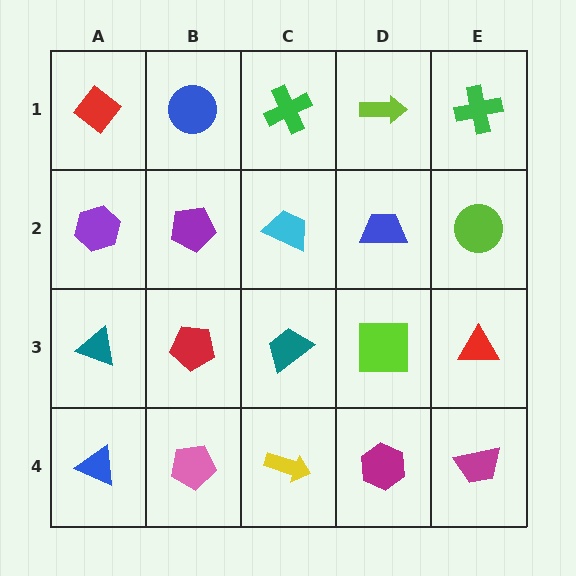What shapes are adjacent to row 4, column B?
A red pentagon (row 3, column B), a blue triangle (row 4, column A), a yellow arrow (row 4, column C).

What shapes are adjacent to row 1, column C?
A cyan trapezoid (row 2, column C), a blue circle (row 1, column B), a lime arrow (row 1, column D).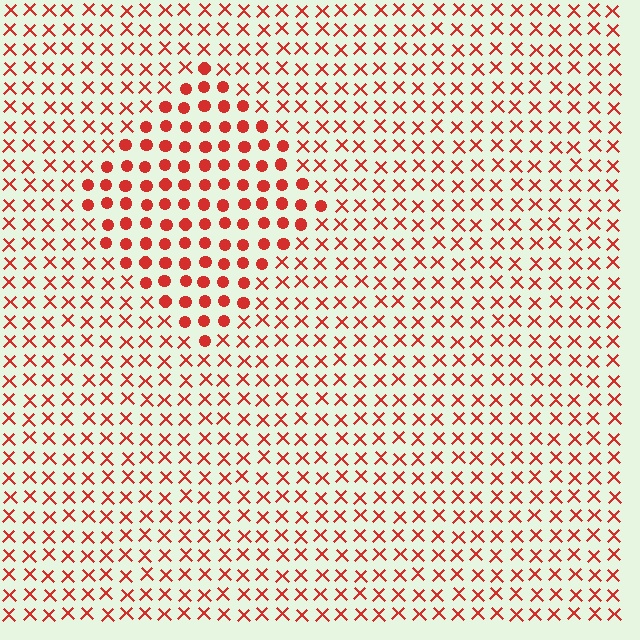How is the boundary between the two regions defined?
The boundary is defined by a change in element shape: circles inside vs. X marks outside. All elements share the same color and spacing.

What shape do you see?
I see a diamond.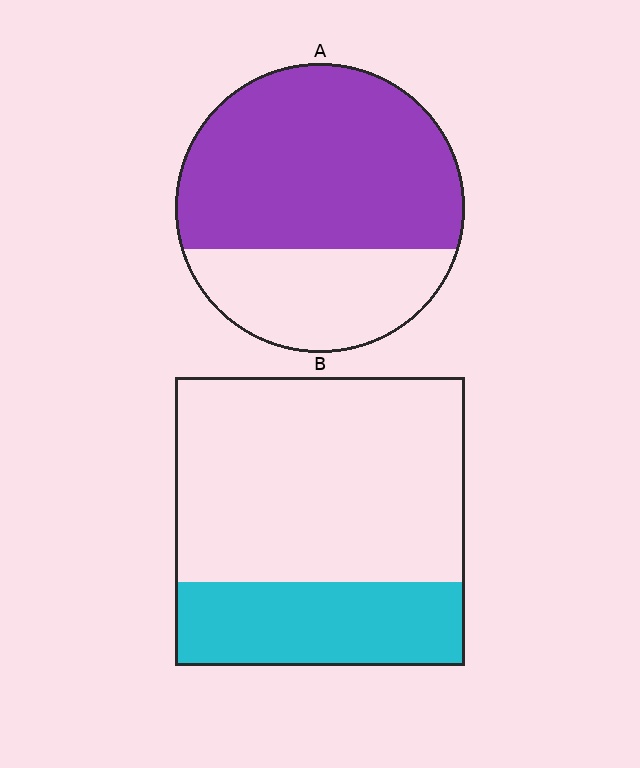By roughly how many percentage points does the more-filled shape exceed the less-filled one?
By roughly 40 percentage points (A over B).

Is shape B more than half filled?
No.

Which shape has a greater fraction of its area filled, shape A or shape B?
Shape A.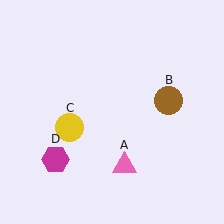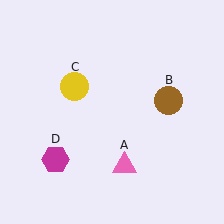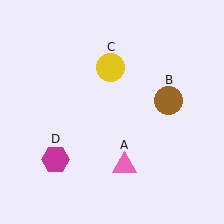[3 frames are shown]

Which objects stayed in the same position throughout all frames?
Pink triangle (object A) and brown circle (object B) and magenta hexagon (object D) remained stationary.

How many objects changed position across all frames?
1 object changed position: yellow circle (object C).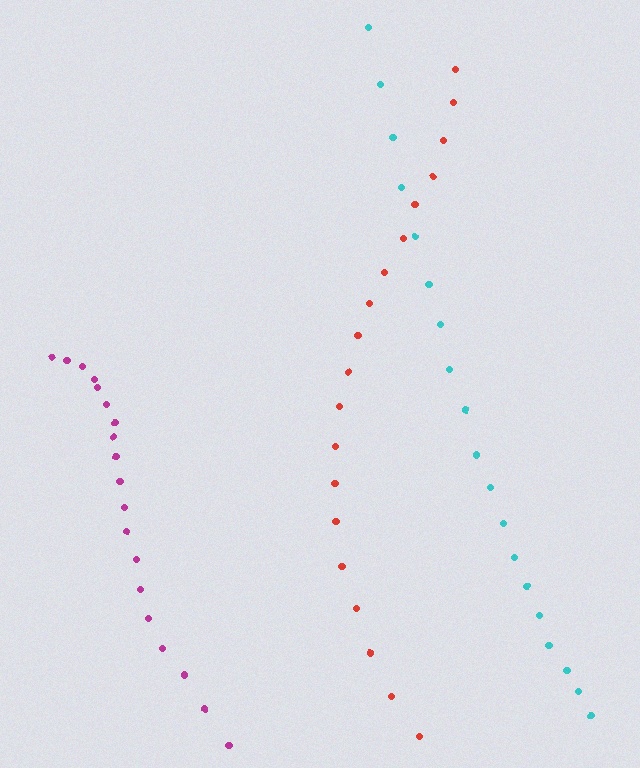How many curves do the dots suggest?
There are 3 distinct paths.